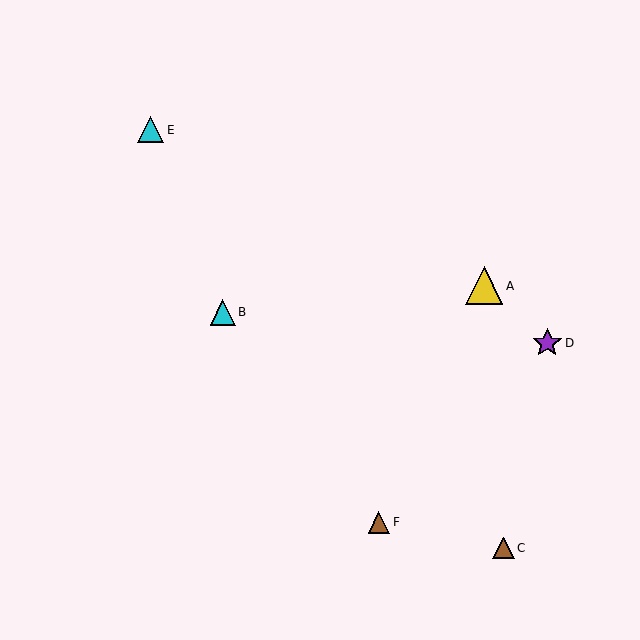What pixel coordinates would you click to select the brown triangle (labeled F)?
Click at (379, 522) to select the brown triangle F.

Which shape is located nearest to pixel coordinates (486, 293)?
The yellow triangle (labeled A) at (484, 286) is nearest to that location.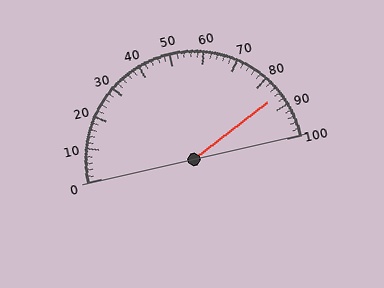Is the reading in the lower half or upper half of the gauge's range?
The reading is in the upper half of the range (0 to 100).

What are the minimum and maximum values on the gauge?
The gauge ranges from 0 to 100.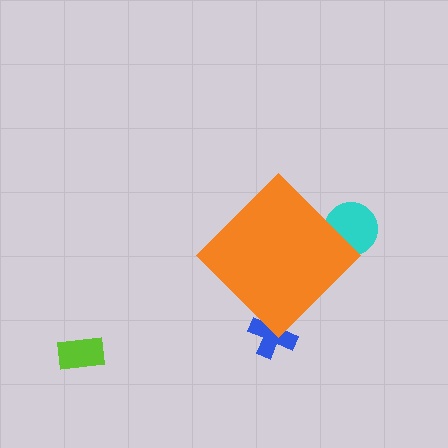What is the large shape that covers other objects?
An orange diamond.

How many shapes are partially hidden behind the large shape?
2 shapes are partially hidden.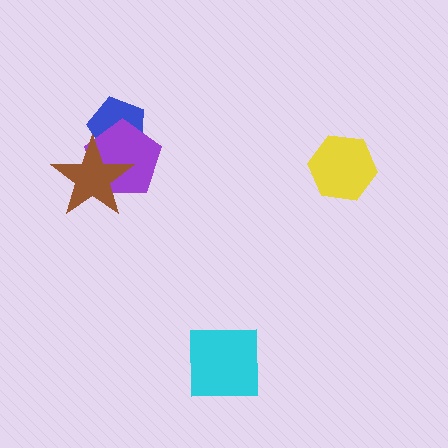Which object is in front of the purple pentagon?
The brown star is in front of the purple pentagon.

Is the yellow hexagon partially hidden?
No, no other shape covers it.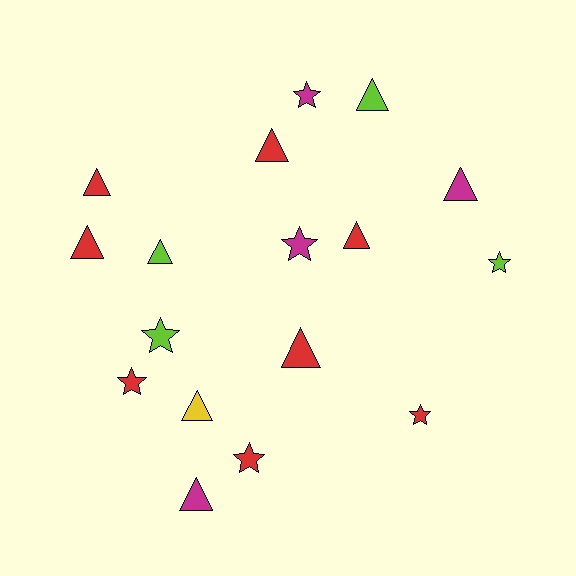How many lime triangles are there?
There are 2 lime triangles.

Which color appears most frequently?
Red, with 8 objects.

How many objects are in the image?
There are 17 objects.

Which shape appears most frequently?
Triangle, with 10 objects.